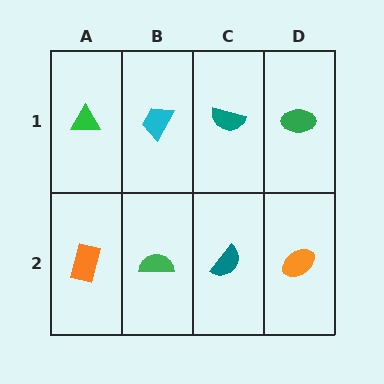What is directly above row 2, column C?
A teal semicircle.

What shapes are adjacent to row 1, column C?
A teal semicircle (row 2, column C), a cyan trapezoid (row 1, column B), a green ellipse (row 1, column D).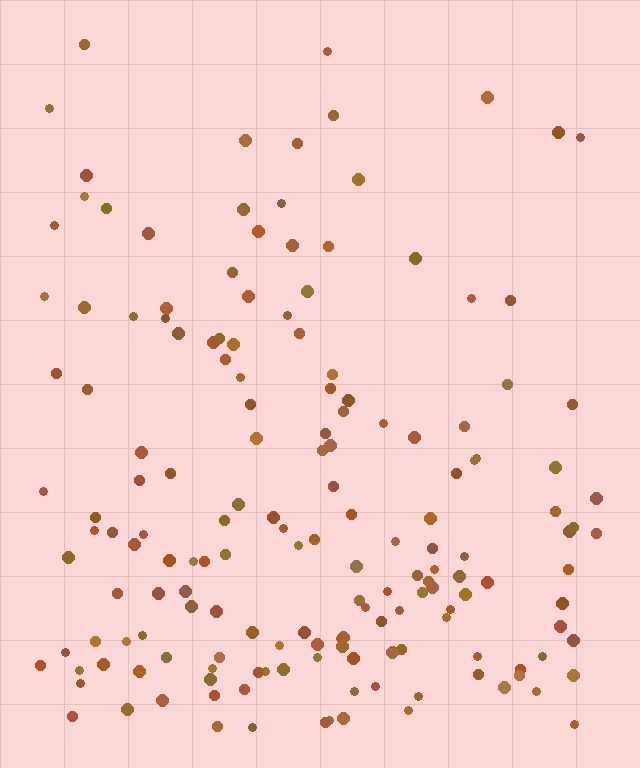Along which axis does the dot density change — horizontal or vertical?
Vertical.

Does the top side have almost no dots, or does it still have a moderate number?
Still a moderate number, just noticeably fewer than the bottom.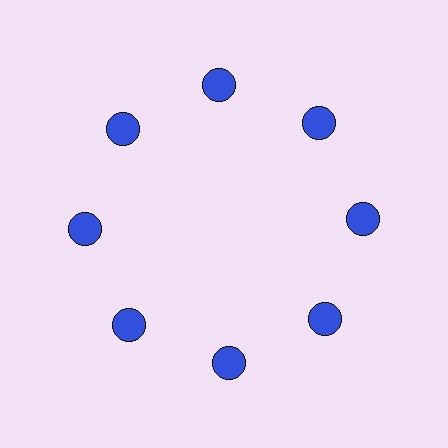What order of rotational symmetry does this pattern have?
This pattern has 8-fold rotational symmetry.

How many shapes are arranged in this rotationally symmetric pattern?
There are 8 shapes, arranged in 8 groups of 1.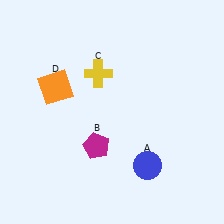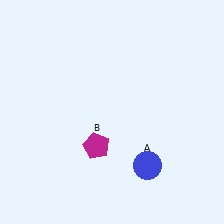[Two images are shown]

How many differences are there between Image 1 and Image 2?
There are 2 differences between the two images.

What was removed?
The orange square (D), the yellow cross (C) were removed in Image 2.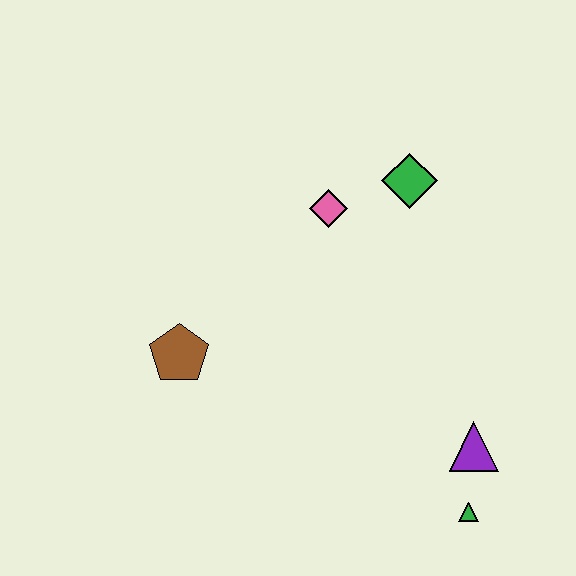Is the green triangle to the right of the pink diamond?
Yes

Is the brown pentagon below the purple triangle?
No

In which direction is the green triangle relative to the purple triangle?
The green triangle is below the purple triangle.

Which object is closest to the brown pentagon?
The pink diamond is closest to the brown pentagon.